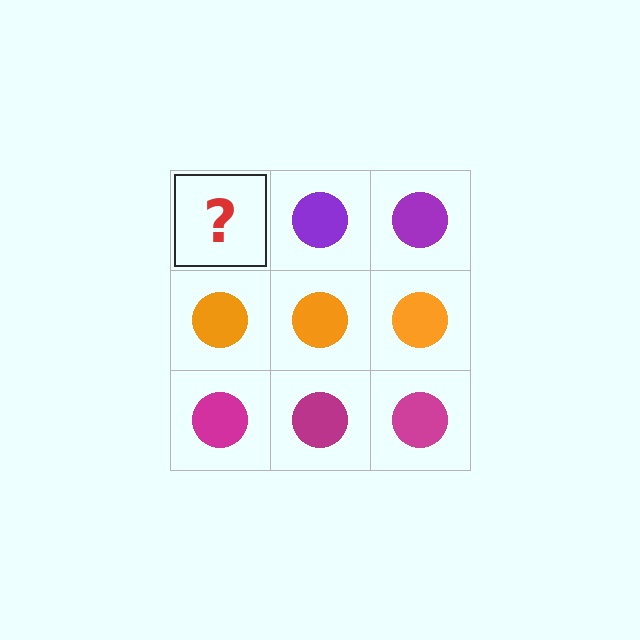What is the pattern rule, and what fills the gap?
The rule is that each row has a consistent color. The gap should be filled with a purple circle.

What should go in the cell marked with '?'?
The missing cell should contain a purple circle.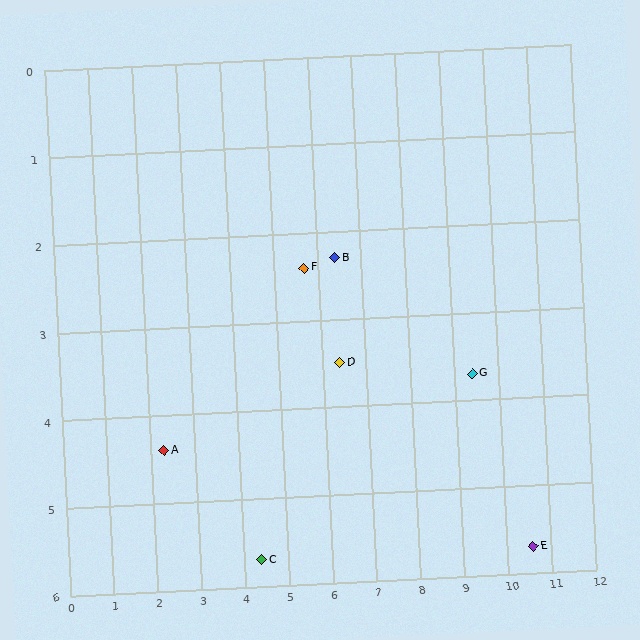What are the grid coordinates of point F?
Point F is at approximately (5.7, 2.4).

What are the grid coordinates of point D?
Point D is at approximately (6.4, 3.5).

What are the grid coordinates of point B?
Point B is at approximately (6.4, 2.3).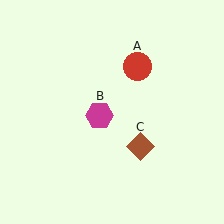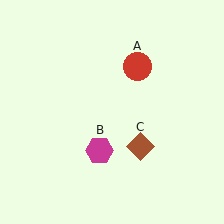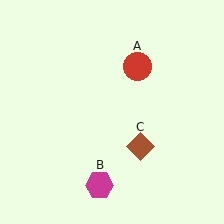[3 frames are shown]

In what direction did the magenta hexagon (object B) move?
The magenta hexagon (object B) moved down.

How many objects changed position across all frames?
1 object changed position: magenta hexagon (object B).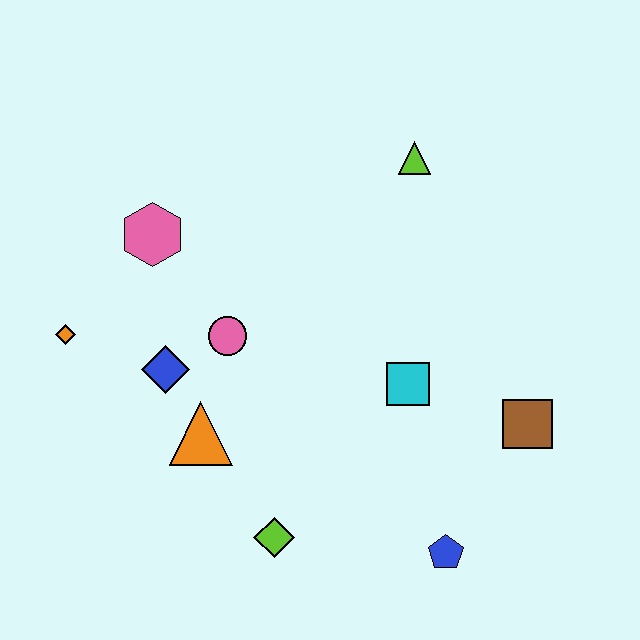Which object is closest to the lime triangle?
The cyan square is closest to the lime triangle.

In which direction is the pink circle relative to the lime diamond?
The pink circle is above the lime diamond.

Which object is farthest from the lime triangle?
The lime diamond is farthest from the lime triangle.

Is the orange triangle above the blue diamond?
No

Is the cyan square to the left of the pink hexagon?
No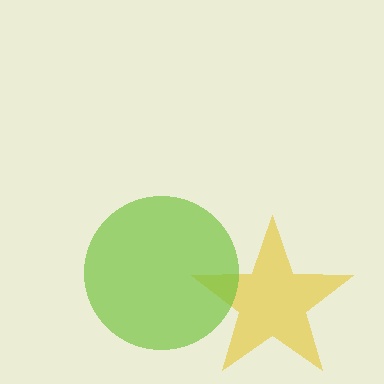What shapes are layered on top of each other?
The layered shapes are: a yellow star, a lime circle.